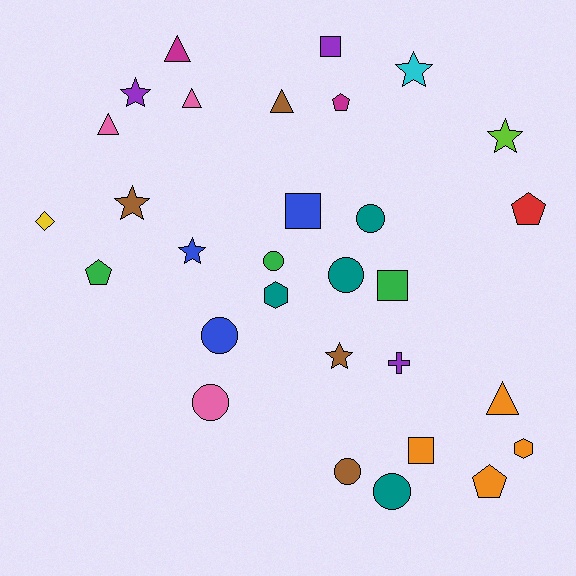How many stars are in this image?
There are 6 stars.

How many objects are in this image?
There are 30 objects.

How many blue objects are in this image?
There are 3 blue objects.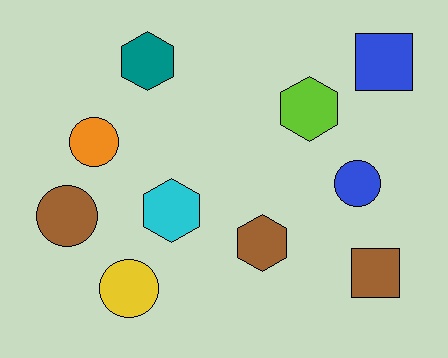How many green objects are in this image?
There are no green objects.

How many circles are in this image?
There are 4 circles.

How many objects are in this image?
There are 10 objects.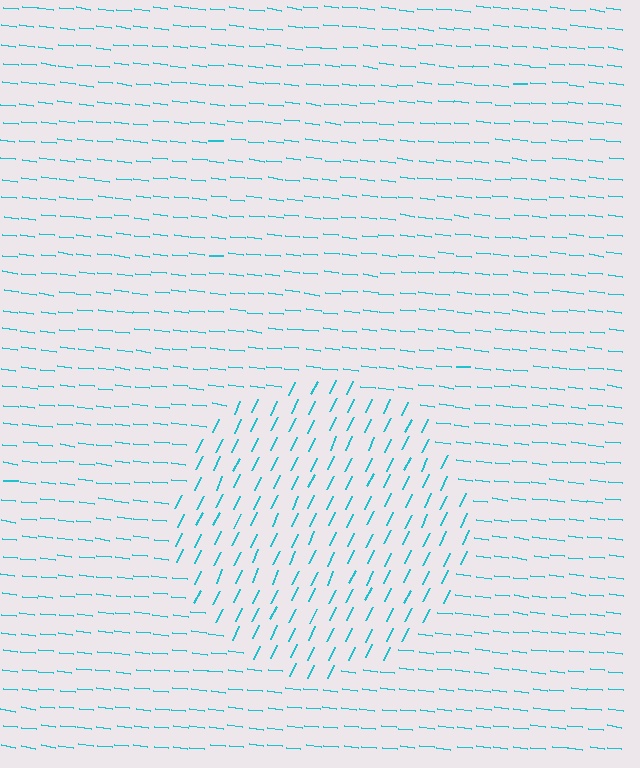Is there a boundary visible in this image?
Yes, there is a texture boundary formed by a change in line orientation.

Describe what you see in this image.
The image is filled with small cyan line segments. A circle region in the image has lines oriented differently from the surrounding lines, creating a visible texture boundary.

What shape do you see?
I see a circle.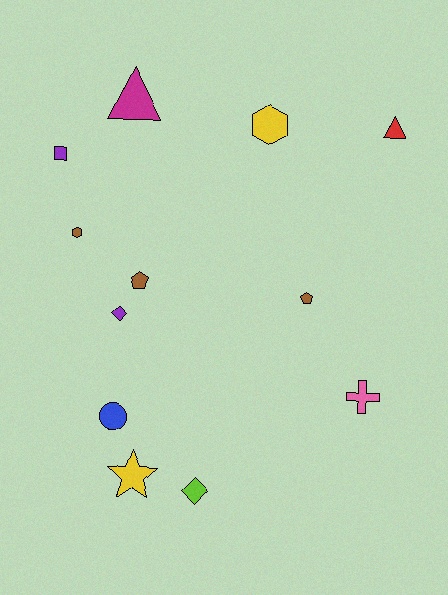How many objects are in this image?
There are 12 objects.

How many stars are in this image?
There is 1 star.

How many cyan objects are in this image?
There are no cyan objects.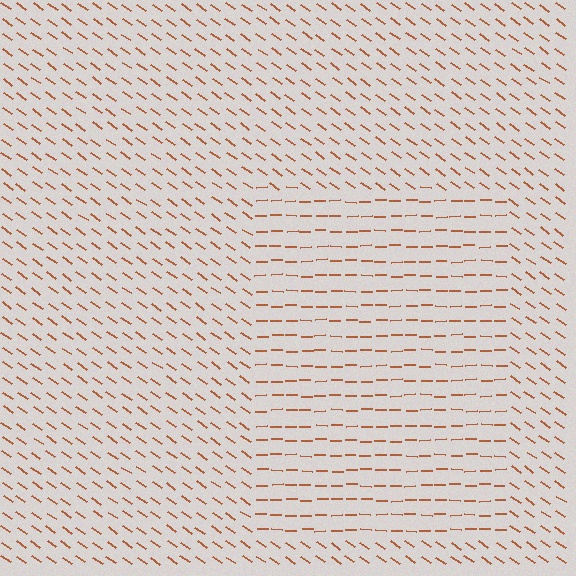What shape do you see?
I see a rectangle.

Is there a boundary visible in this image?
Yes, there is a texture boundary formed by a change in line orientation.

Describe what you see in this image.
The image is filled with small brown line segments. A rectangle region in the image has lines oriented differently from the surrounding lines, creating a visible texture boundary.